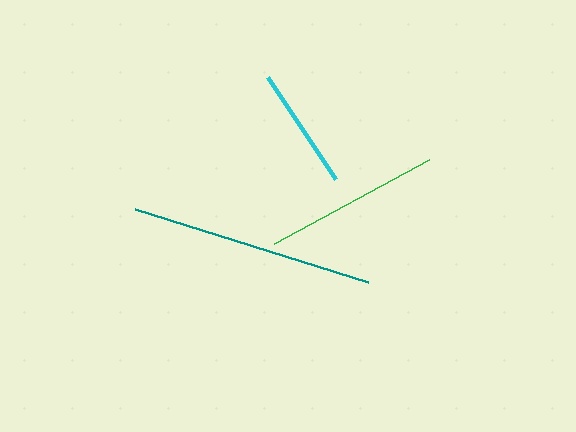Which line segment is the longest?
The teal line is the longest at approximately 245 pixels.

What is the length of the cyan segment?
The cyan segment is approximately 122 pixels long.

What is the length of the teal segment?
The teal segment is approximately 245 pixels long.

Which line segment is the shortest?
The cyan line is the shortest at approximately 122 pixels.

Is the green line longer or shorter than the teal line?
The teal line is longer than the green line.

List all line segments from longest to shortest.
From longest to shortest: teal, green, cyan.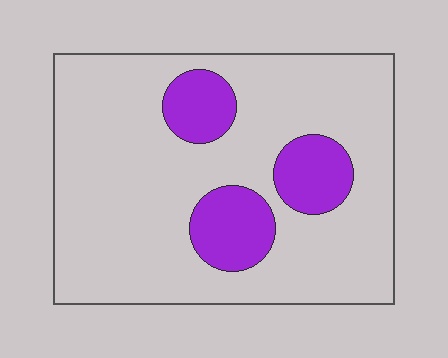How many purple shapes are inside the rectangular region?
3.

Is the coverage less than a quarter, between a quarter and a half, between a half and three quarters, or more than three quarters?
Less than a quarter.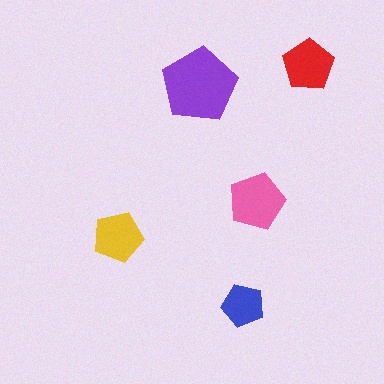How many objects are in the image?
There are 5 objects in the image.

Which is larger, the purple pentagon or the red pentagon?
The purple one.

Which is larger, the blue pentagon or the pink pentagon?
The pink one.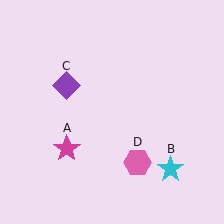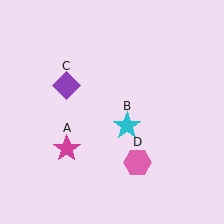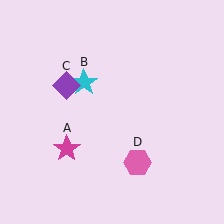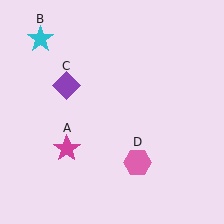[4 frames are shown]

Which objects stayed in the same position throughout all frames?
Magenta star (object A) and purple diamond (object C) and pink hexagon (object D) remained stationary.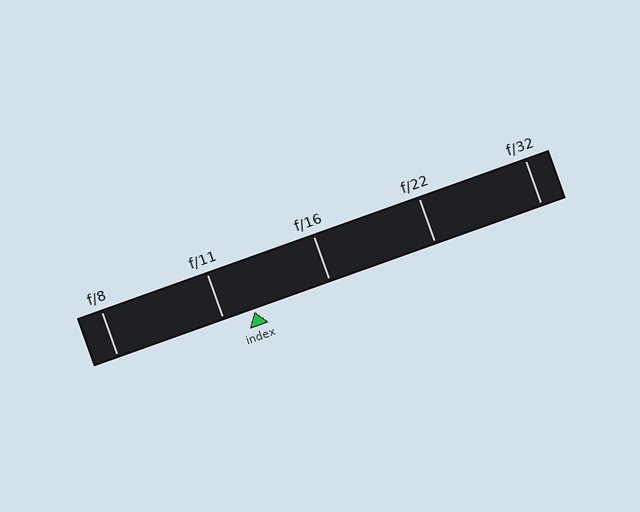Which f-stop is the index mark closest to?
The index mark is closest to f/11.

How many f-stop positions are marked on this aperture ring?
There are 5 f-stop positions marked.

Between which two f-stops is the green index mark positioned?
The index mark is between f/11 and f/16.